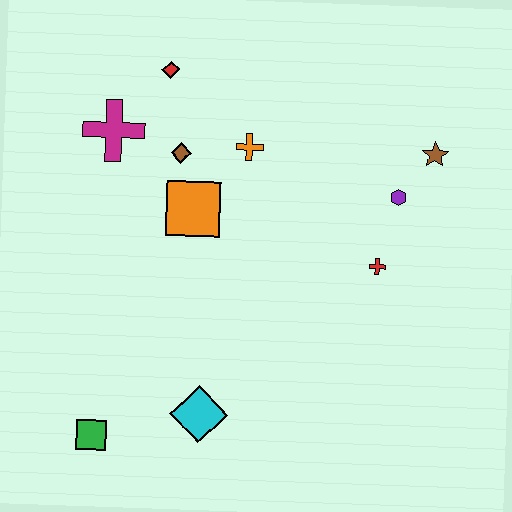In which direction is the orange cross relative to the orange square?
The orange cross is above the orange square.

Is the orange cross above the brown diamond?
Yes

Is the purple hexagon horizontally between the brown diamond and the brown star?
Yes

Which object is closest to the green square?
The cyan diamond is closest to the green square.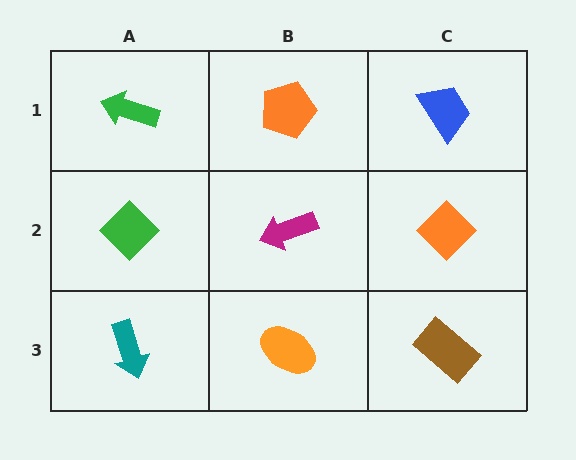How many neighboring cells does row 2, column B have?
4.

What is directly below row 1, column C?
An orange diamond.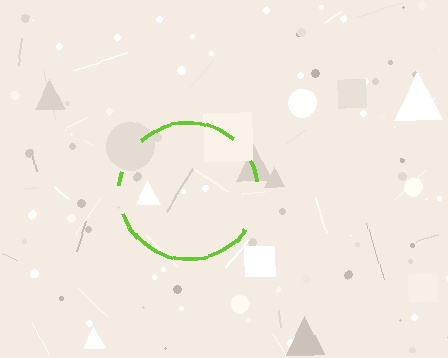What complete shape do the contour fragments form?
The contour fragments form a circle.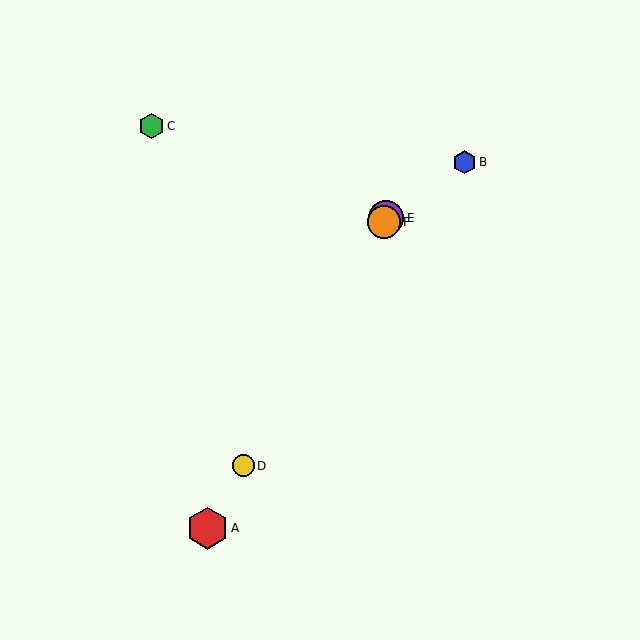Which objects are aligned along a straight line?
Objects A, D, E, F are aligned along a straight line.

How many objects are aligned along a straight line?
4 objects (A, D, E, F) are aligned along a straight line.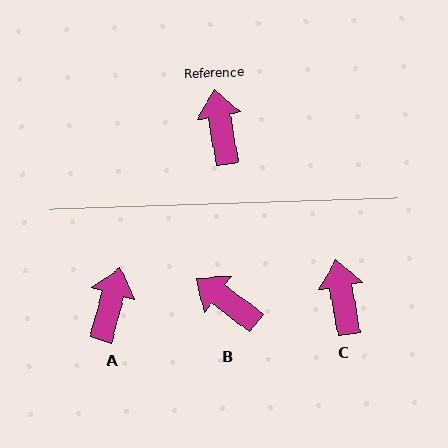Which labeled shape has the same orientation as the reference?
C.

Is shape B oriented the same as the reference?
No, it is off by about 43 degrees.